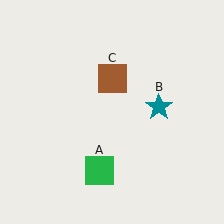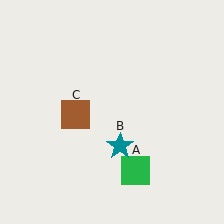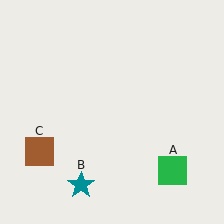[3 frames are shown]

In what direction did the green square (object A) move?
The green square (object A) moved right.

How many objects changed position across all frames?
3 objects changed position: green square (object A), teal star (object B), brown square (object C).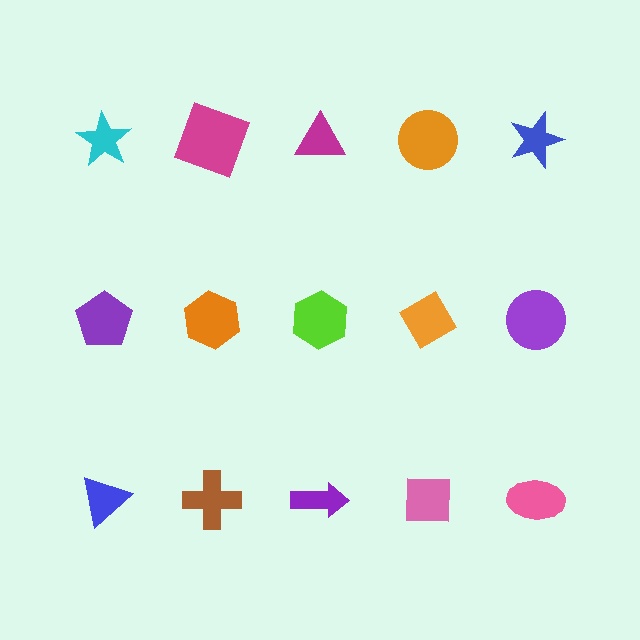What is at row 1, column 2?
A magenta square.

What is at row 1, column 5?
A blue star.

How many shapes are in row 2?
5 shapes.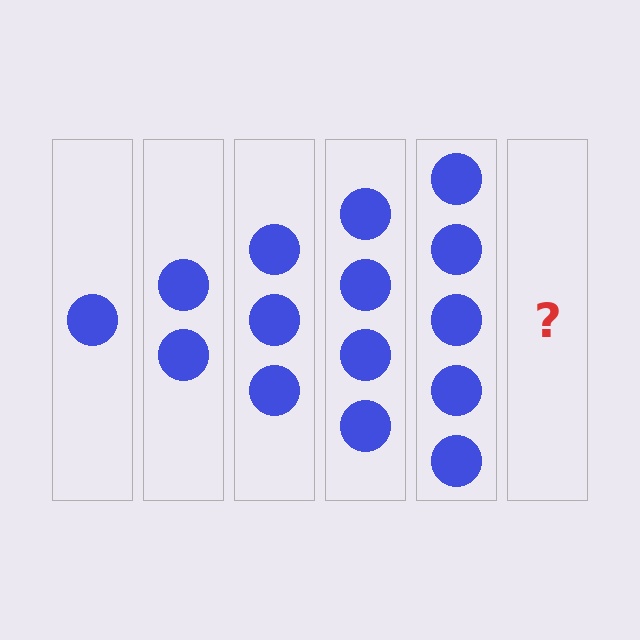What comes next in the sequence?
The next element should be 6 circles.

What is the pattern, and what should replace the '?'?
The pattern is that each step adds one more circle. The '?' should be 6 circles.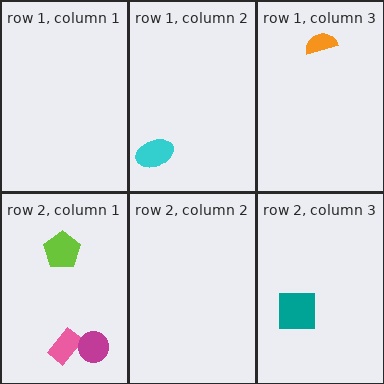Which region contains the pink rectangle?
The row 2, column 1 region.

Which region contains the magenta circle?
The row 2, column 1 region.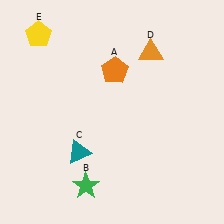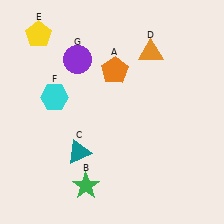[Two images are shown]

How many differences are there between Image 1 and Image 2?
There are 2 differences between the two images.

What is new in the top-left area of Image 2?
A purple circle (G) was added in the top-left area of Image 2.